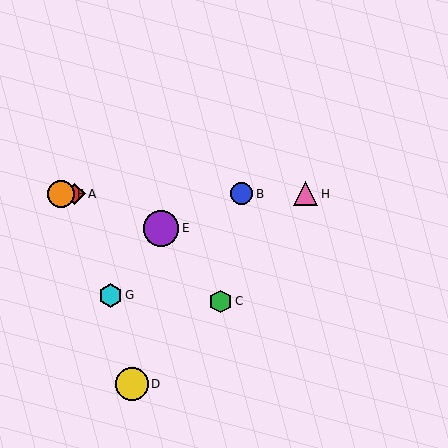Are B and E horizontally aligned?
No, B is at y≈194 and E is at y≈228.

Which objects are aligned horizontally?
Objects A, B, F, H are aligned horizontally.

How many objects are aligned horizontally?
4 objects (A, B, F, H) are aligned horizontally.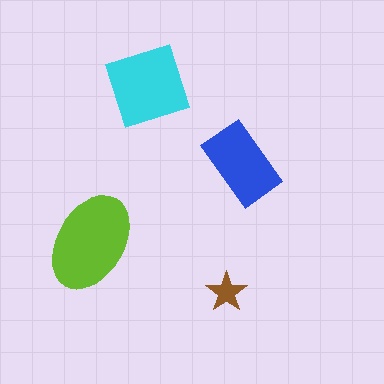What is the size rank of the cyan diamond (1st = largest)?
2nd.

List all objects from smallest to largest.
The brown star, the blue rectangle, the cyan diamond, the lime ellipse.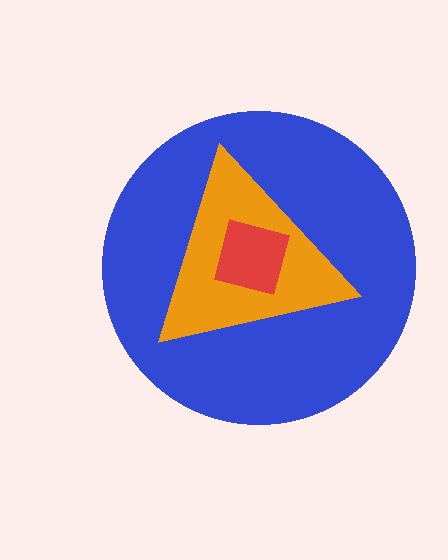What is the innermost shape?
The red square.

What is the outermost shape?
The blue circle.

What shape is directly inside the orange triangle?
The red square.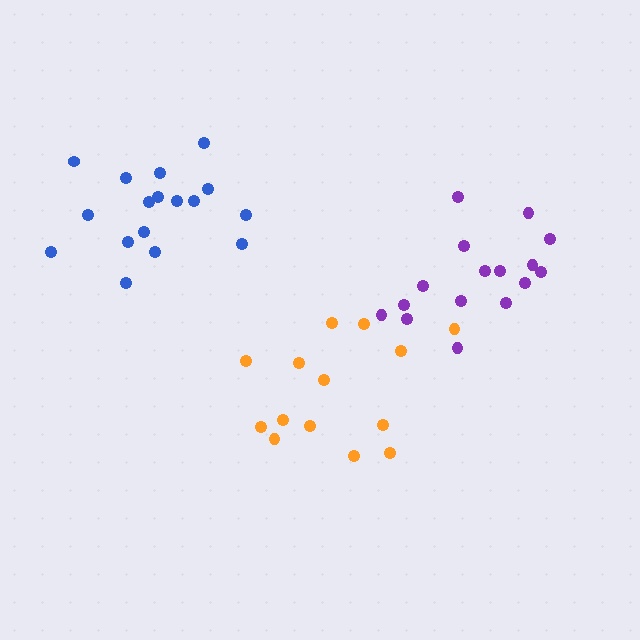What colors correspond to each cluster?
The clusters are colored: blue, orange, purple.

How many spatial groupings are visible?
There are 3 spatial groupings.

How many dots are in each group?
Group 1: 17 dots, Group 2: 14 dots, Group 3: 16 dots (47 total).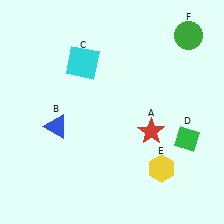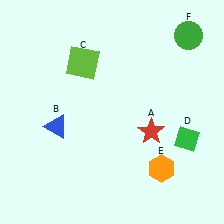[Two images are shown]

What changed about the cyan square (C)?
In Image 1, C is cyan. In Image 2, it changed to lime.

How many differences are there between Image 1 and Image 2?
There are 2 differences between the two images.